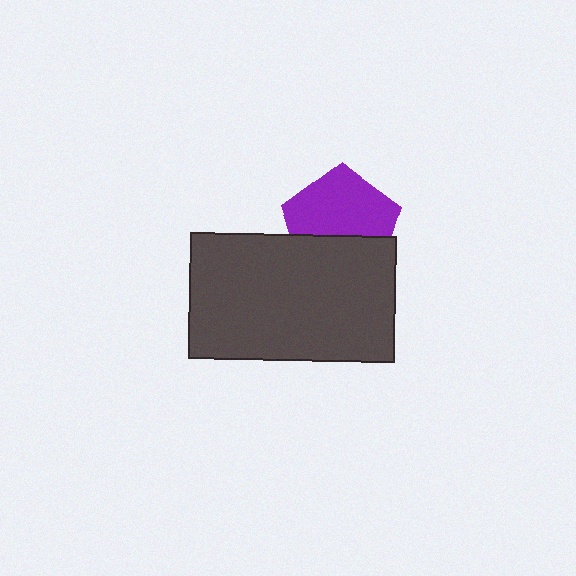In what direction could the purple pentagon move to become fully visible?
The purple pentagon could move up. That would shift it out from behind the dark gray rectangle entirely.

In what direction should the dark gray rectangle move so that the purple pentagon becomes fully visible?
The dark gray rectangle should move down. That is the shortest direction to clear the overlap and leave the purple pentagon fully visible.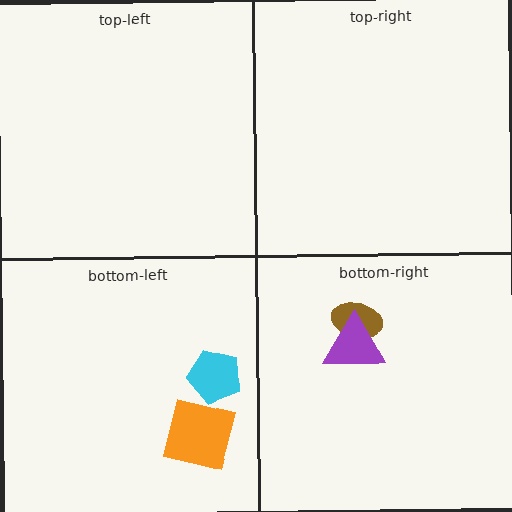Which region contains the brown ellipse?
The bottom-right region.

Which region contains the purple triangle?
The bottom-right region.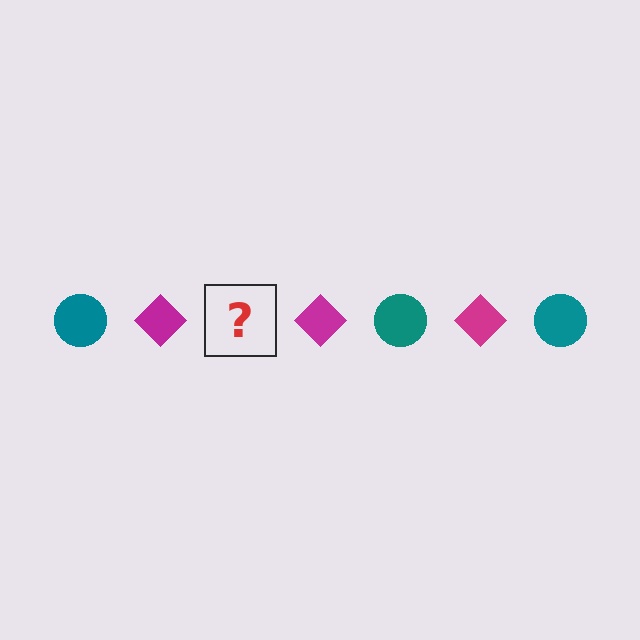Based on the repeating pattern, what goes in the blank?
The blank should be a teal circle.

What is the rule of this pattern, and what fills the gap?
The rule is that the pattern alternates between teal circle and magenta diamond. The gap should be filled with a teal circle.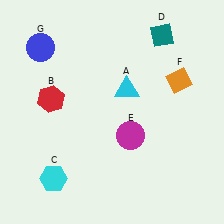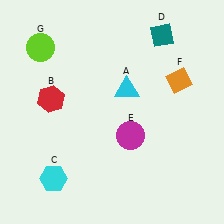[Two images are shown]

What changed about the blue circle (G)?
In Image 1, G is blue. In Image 2, it changed to lime.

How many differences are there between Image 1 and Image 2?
There is 1 difference between the two images.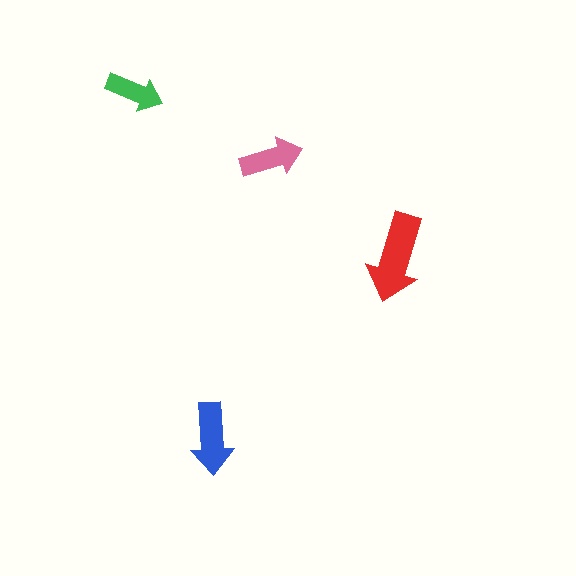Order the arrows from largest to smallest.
the red one, the blue one, the pink one, the green one.